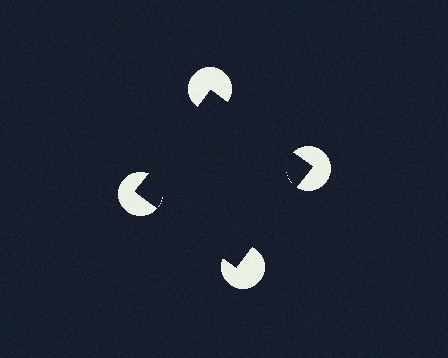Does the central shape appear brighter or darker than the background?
It typically appears slightly darker than the background, even though no actual brightness change is drawn.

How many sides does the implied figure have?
4 sides.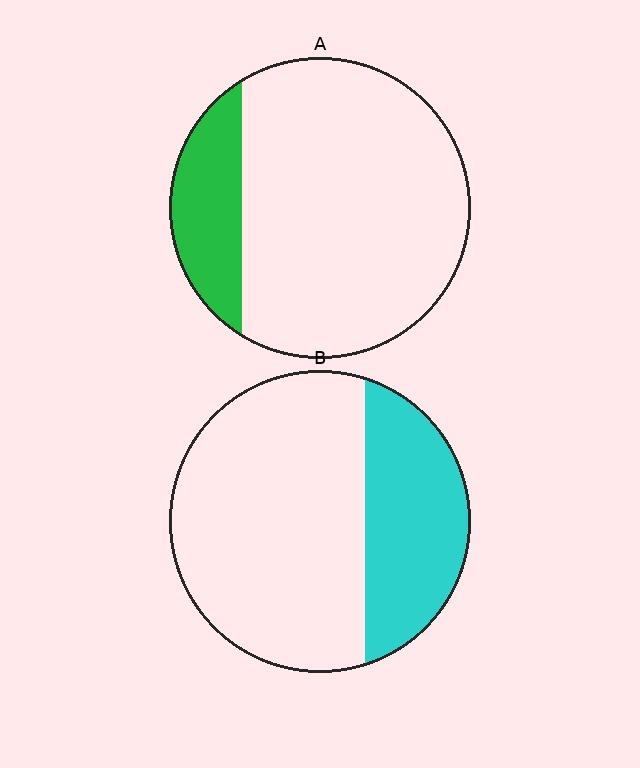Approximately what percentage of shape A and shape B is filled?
A is approximately 20% and B is approximately 30%.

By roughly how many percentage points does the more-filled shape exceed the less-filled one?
By roughly 15 percentage points (B over A).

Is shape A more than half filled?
No.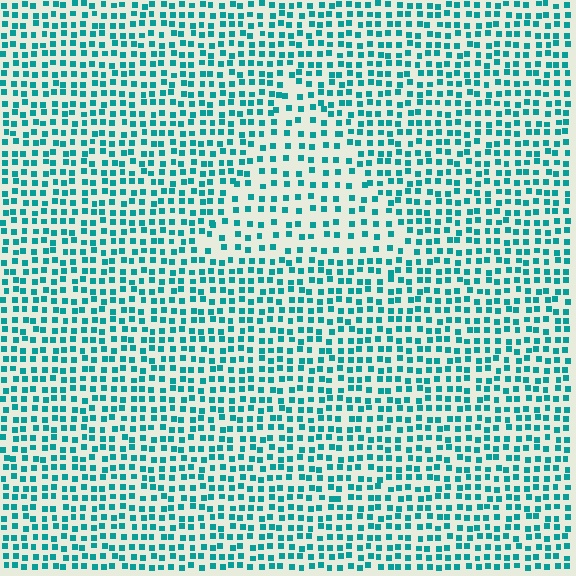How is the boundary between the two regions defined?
The boundary is defined by a change in element density (approximately 1.7x ratio). All elements are the same color, size, and shape.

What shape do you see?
I see a triangle.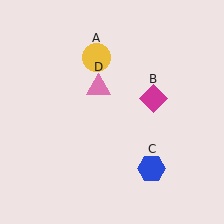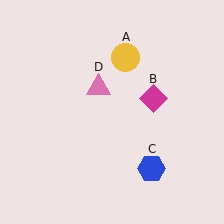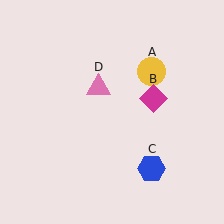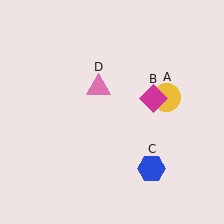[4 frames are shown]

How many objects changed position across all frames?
1 object changed position: yellow circle (object A).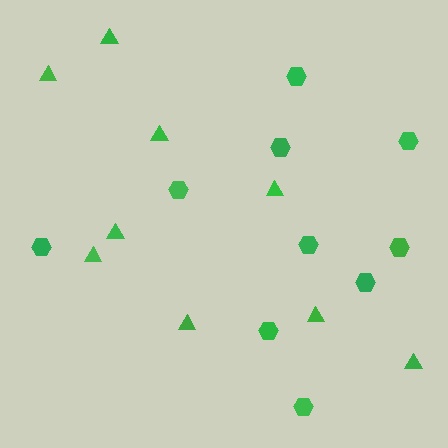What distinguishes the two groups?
There are 2 groups: one group of triangles (9) and one group of hexagons (10).